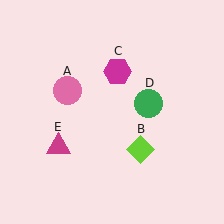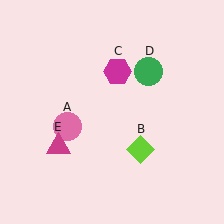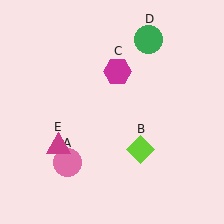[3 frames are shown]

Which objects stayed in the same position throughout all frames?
Lime diamond (object B) and magenta hexagon (object C) and magenta triangle (object E) remained stationary.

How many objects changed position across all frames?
2 objects changed position: pink circle (object A), green circle (object D).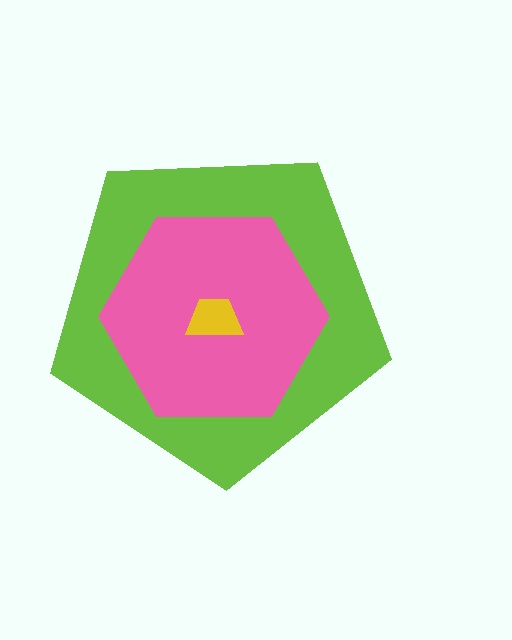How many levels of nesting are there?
3.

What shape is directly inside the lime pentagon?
The pink hexagon.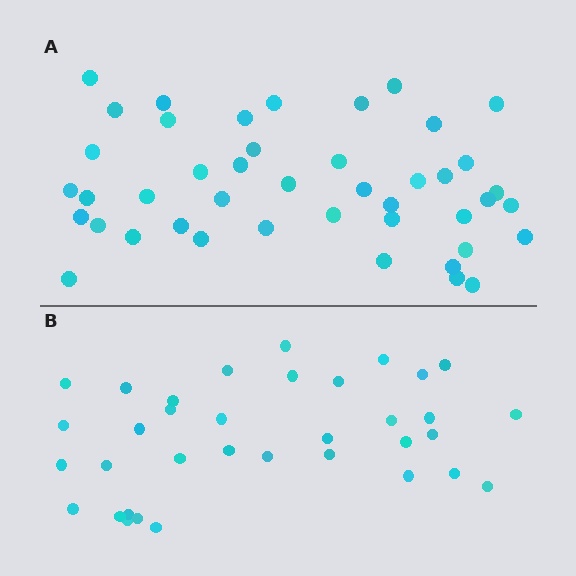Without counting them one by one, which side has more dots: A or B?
Region A (the top region) has more dots.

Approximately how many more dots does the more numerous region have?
Region A has roughly 8 or so more dots than region B.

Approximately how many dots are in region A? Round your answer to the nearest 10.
About 40 dots. (The exact count is 44, which rounds to 40.)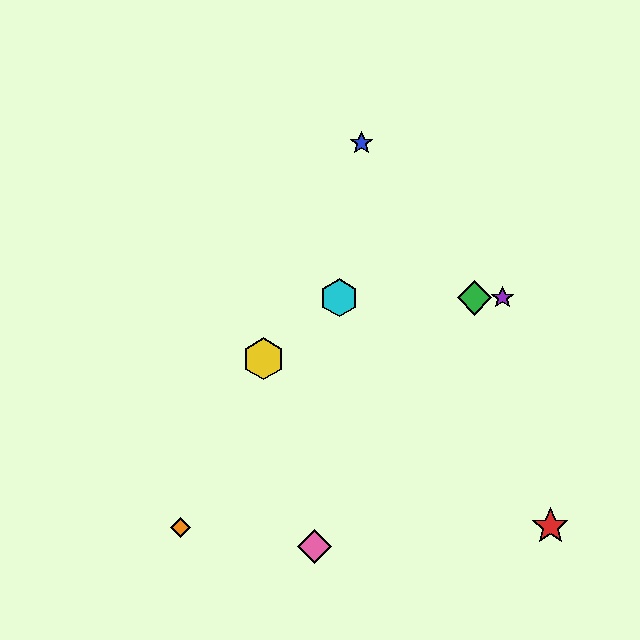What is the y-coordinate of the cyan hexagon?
The cyan hexagon is at y≈298.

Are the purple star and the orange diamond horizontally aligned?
No, the purple star is at y≈298 and the orange diamond is at y≈528.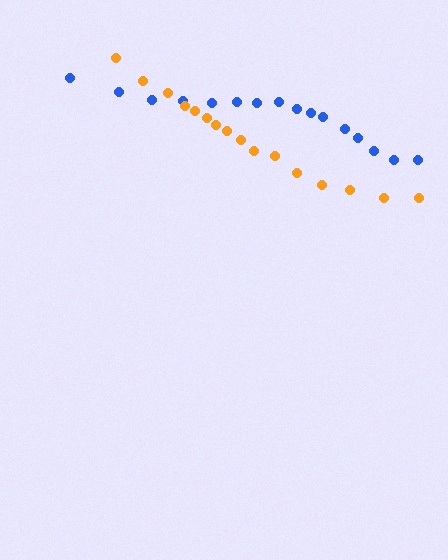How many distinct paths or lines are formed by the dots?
There are 2 distinct paths.